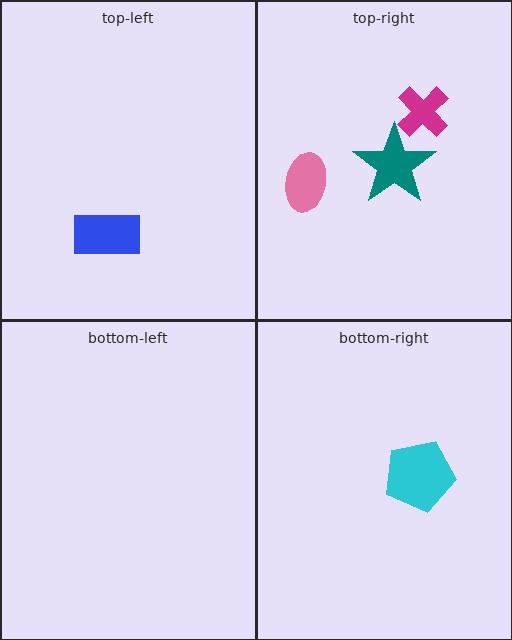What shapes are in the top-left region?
The blue rectangle.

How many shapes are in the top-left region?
1.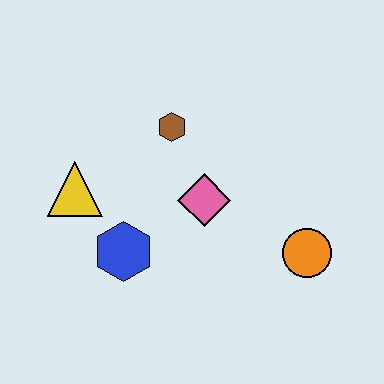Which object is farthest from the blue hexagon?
The orange circle is farthest from the blue hexagon.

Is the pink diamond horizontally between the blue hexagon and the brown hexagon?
No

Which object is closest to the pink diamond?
The brown hexagon is closest to the pink diamond.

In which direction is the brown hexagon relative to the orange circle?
The brown hexagon is to the left of the orange circle.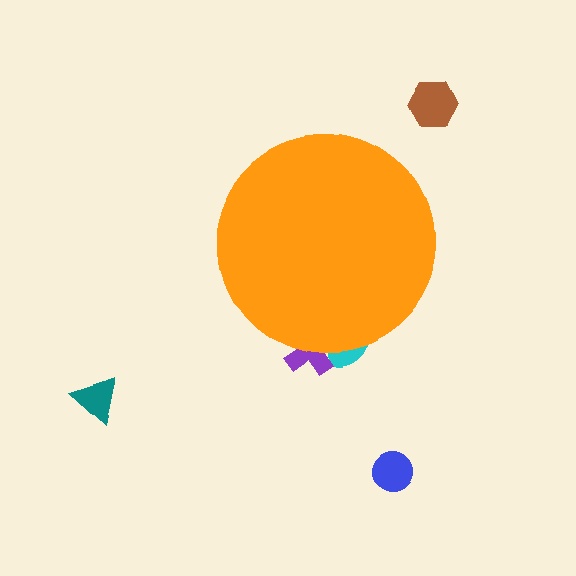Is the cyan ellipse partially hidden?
Yes, the cyan ellipse is partially hidden behind the orange circle.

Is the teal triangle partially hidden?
No, the teal triangle is fully visible.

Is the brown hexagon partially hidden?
No, the brown hexagon is fully visible.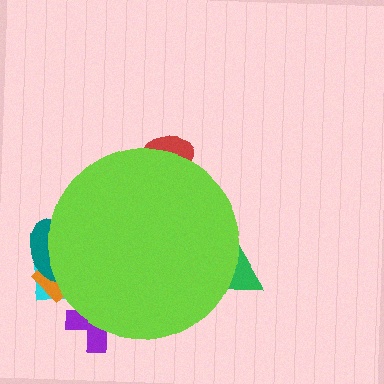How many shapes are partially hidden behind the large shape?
6 shapes are partially hidden.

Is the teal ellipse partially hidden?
Yes, the teal ellipse is partially hidden behind the lime circle.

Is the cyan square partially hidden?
Yes, the cyan square is partially hidden behind the lime circle.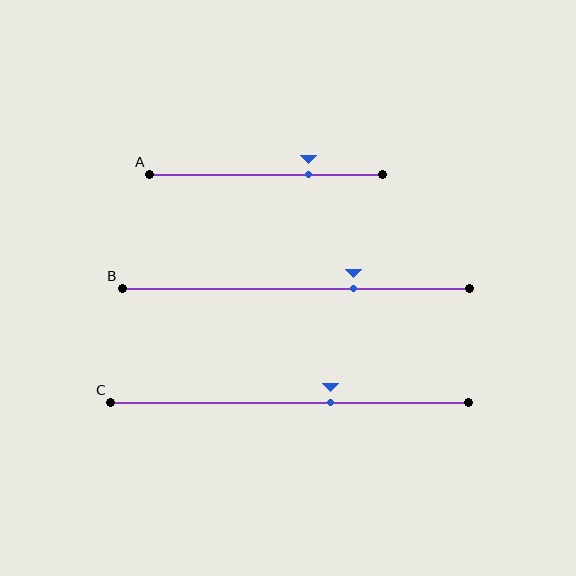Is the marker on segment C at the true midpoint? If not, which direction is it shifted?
No, the marker on segment C is shifted to the right by about 11% of the segment length.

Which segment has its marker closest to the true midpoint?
Segment C has its marker closest to the true midpoint.